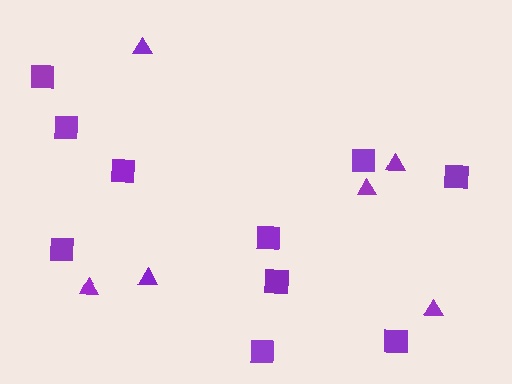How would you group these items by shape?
There are 2 groups: one group of squares (10) and one group of triangles (6).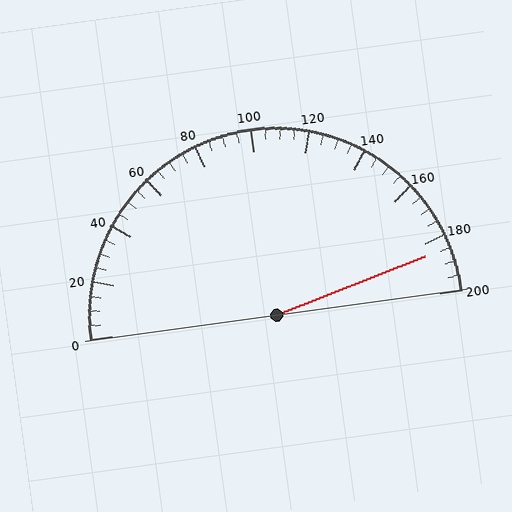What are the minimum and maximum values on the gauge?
The gauge ranges from 0 to 200.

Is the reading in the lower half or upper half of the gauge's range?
The reading is in the upper half of the range (0 to 200).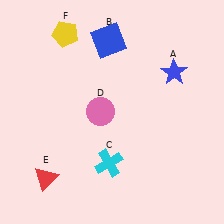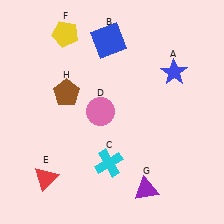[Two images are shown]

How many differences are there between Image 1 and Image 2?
There are 2 differences between the two images.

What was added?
A purple triangle (G), a brown pentagon (H) were added in Image 2.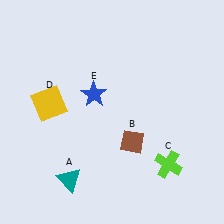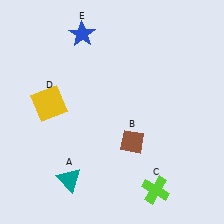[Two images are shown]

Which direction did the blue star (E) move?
The blue star (E) moved up.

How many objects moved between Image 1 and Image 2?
2 objects moved between the two images.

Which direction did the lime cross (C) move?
The lime cross (C) moved down.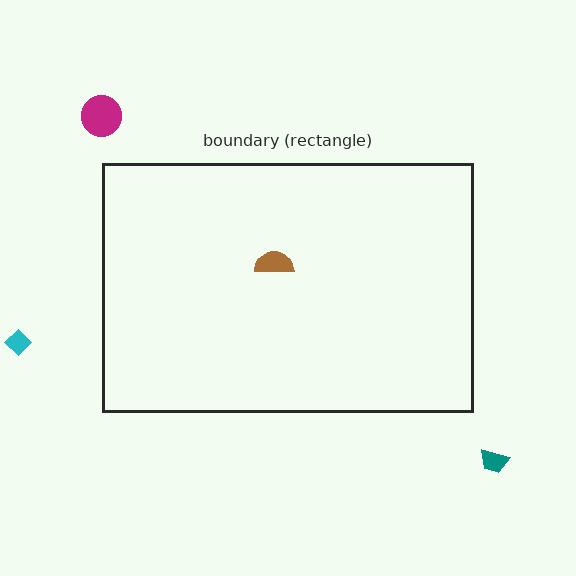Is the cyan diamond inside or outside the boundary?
Outside.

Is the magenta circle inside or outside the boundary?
Outside.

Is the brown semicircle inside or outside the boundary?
Inside.